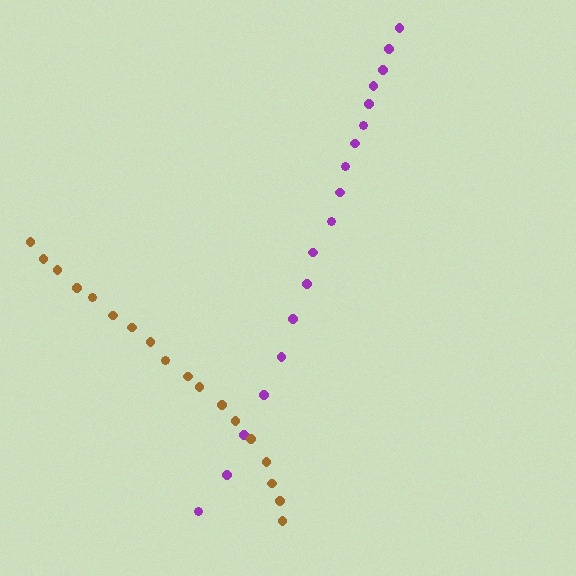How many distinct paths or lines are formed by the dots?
There are 2 distinct paths.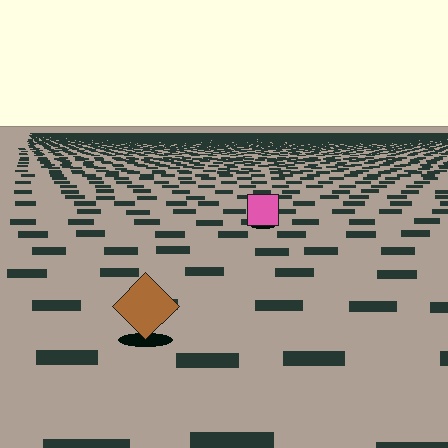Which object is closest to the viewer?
The brown diamond is closest. The texture marks near it are larger and more spread out.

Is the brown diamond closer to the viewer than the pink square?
Yes. The brown diamond is closer — you can tell from the texture gradient: the ground texture is coarser near it.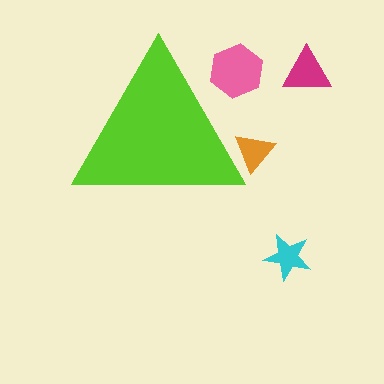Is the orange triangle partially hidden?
Yes, the orange triangle is partially hidden behind the lime triangle.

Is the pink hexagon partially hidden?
Yes, the pink hexagon is partially hidden behind the lime triangle.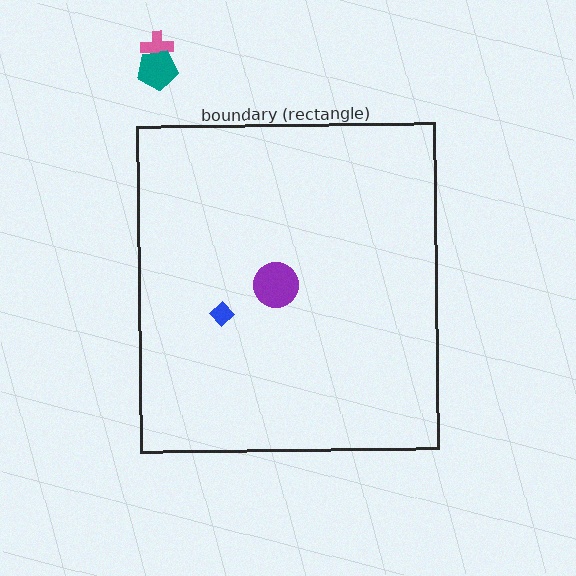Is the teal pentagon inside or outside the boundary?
Outside.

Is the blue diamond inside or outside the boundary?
Inside.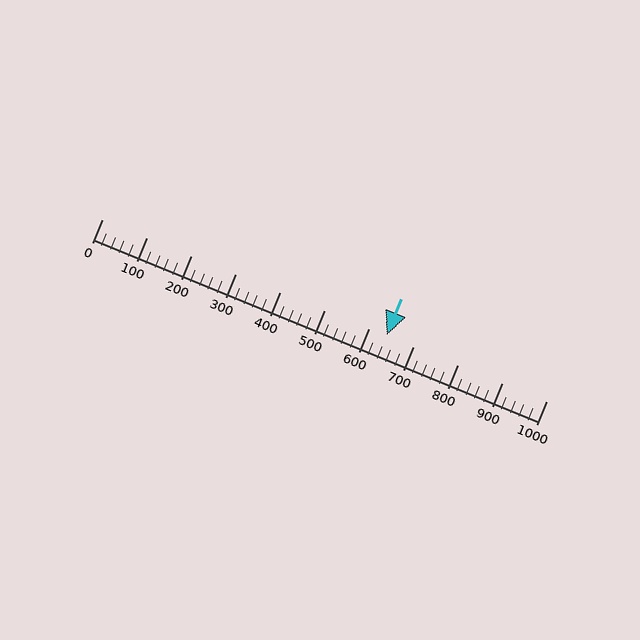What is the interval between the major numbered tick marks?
The major tick marks are spaced 100 units apart.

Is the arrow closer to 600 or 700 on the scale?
The arrow is closer to 600.